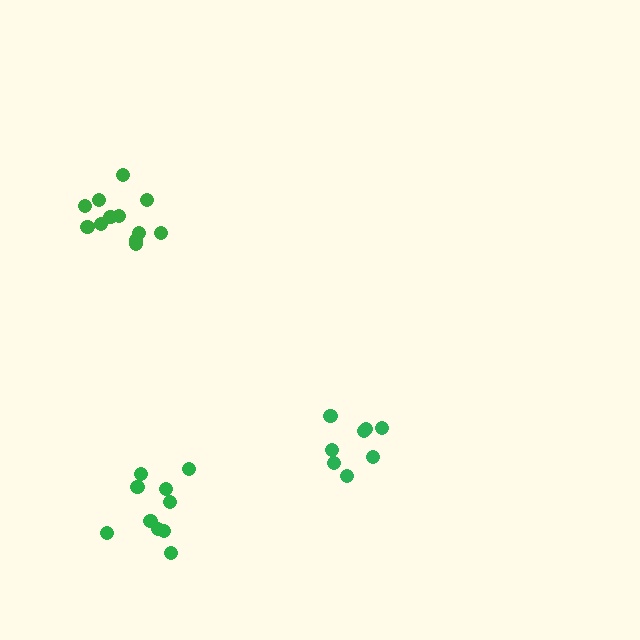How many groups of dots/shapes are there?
There are 3 groups.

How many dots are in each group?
Group 1: 10 dots, Group 2: 12 dots, Group 3: 8 dots (30 total).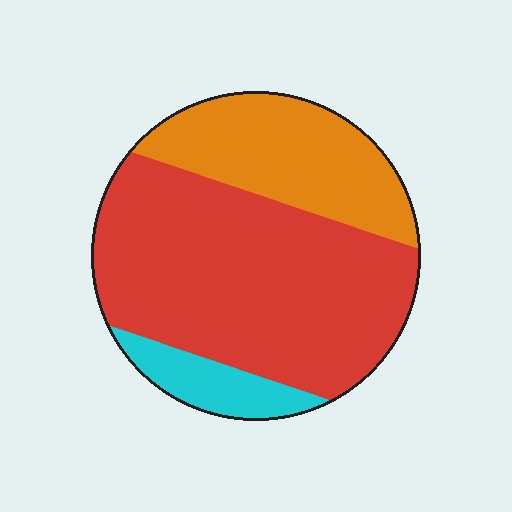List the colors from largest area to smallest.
From largest to smallest: red, orange, cyan.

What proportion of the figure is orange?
Orange covers 28% of the figure.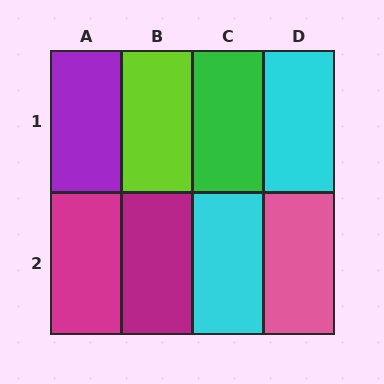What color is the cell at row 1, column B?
Lime.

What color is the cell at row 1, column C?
Green.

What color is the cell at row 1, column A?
Purple.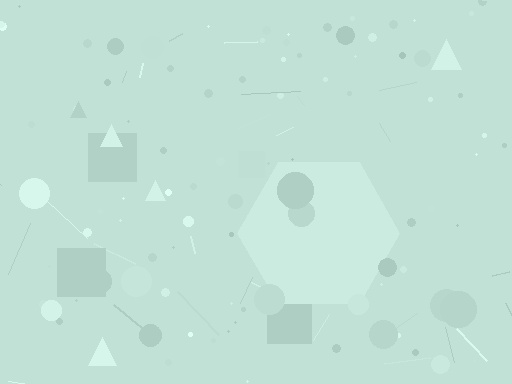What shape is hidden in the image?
A hexagon is hidden in the image.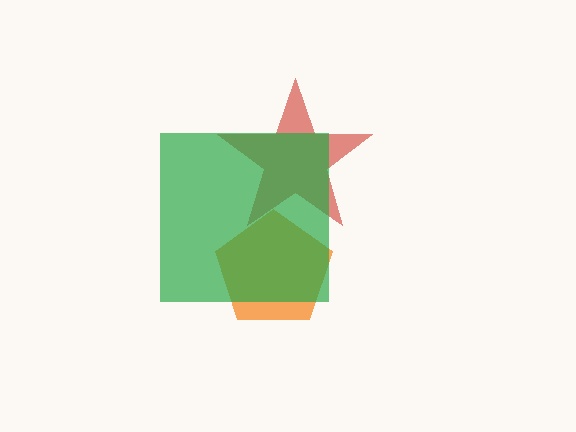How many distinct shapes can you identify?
There are 3 distinct shapes: an orange pentagon, a red star, a green square.